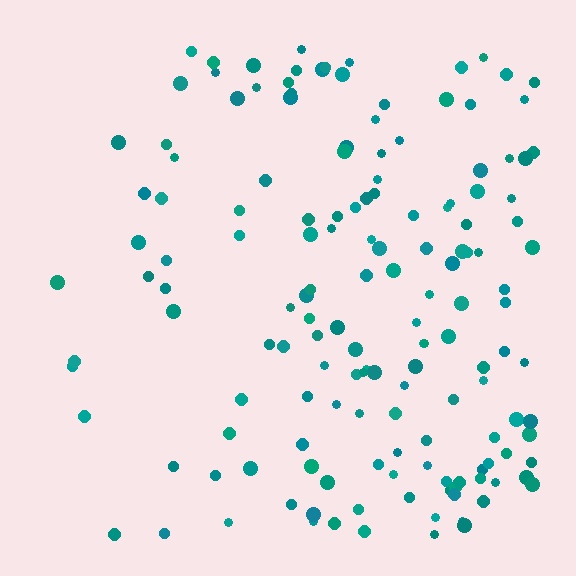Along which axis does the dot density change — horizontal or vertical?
Horizontal.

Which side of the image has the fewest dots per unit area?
The left.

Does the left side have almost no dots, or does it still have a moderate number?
Still a moderate number, just noticeably fewer than the right.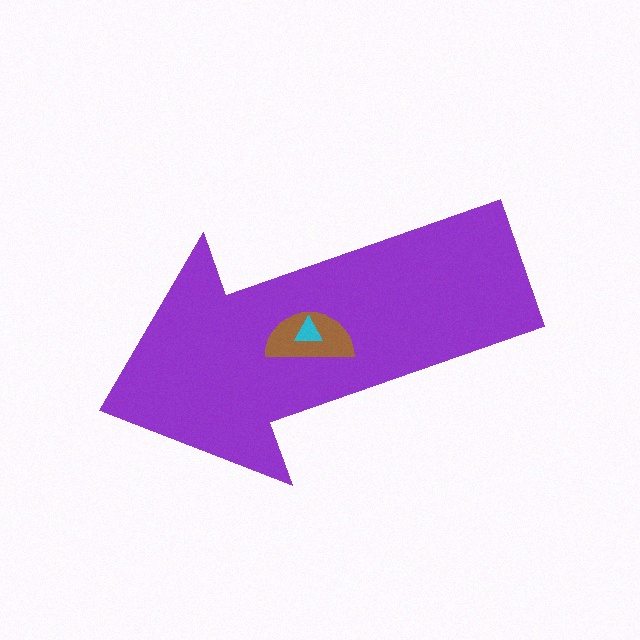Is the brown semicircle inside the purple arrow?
Yes.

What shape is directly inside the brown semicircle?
The cyan triangle.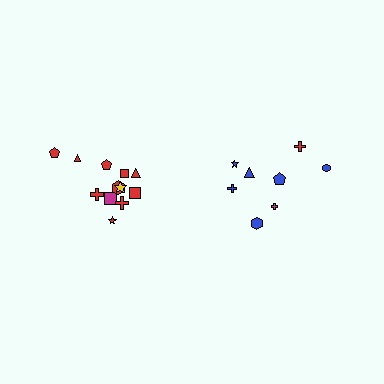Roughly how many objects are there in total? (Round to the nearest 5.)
Roughly 20 objects in total.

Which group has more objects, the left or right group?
The left group.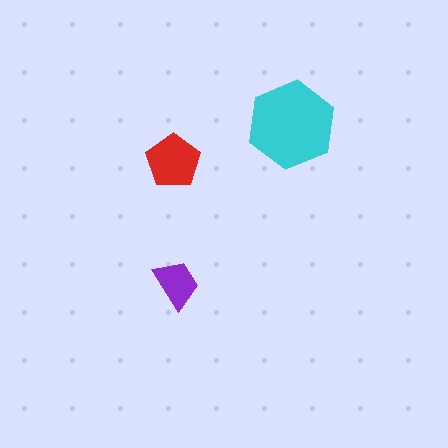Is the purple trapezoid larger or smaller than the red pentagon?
Smaller.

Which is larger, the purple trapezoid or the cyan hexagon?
The cyan hexagon.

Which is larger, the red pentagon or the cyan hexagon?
The cyan hexagon.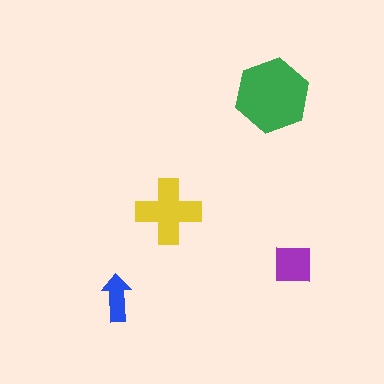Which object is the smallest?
The blue arrow.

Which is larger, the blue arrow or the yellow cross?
The yellow cross.